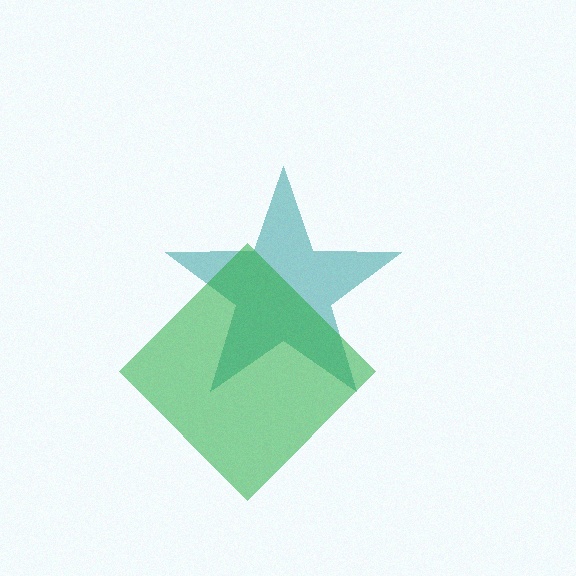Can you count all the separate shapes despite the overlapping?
Yes, there are 2 separate shapes.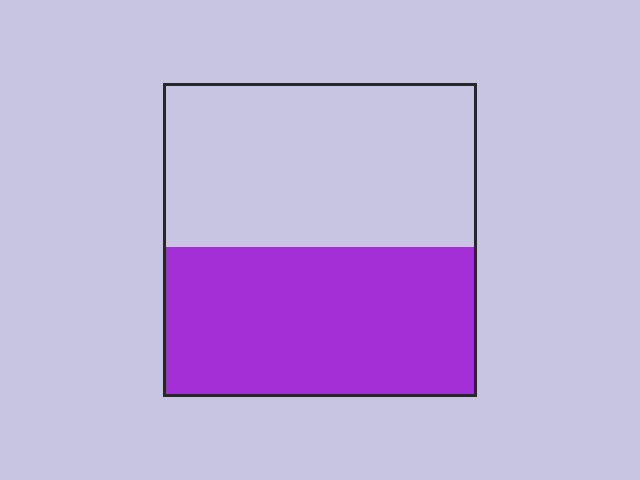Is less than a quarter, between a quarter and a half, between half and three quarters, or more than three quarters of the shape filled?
Between a quarter and a half.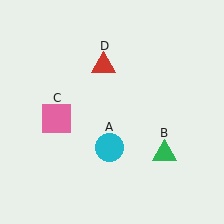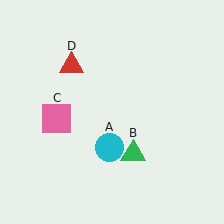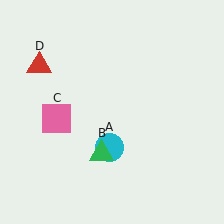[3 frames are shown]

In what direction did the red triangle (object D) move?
The red triangle (object D) moved left.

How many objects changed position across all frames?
2 objects changed position: green triangle (object B), red triangle (object D).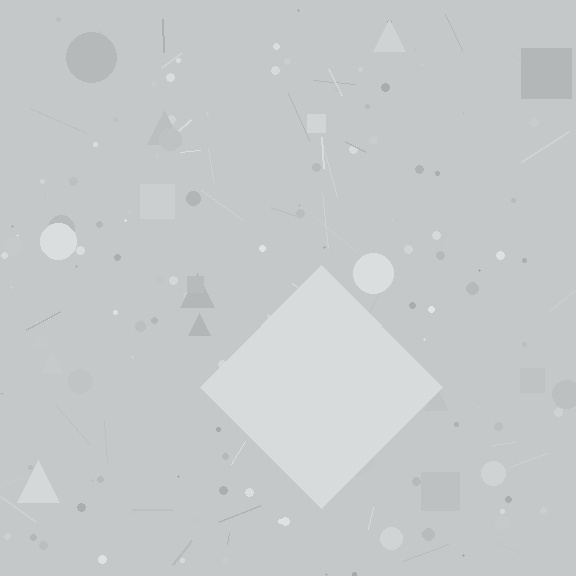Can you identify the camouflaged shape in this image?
The camouflaged shape is a diamond.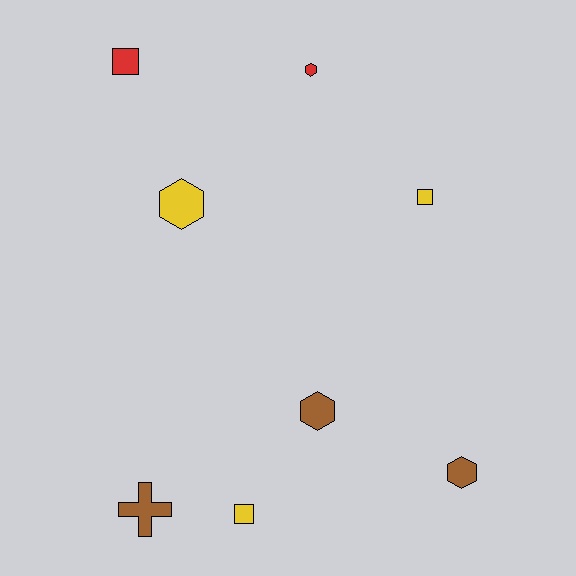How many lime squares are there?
There are no lime squares.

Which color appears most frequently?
Yellow, with 3 objects.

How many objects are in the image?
There are 8 objects.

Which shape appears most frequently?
Hexagon, with 4 objects.